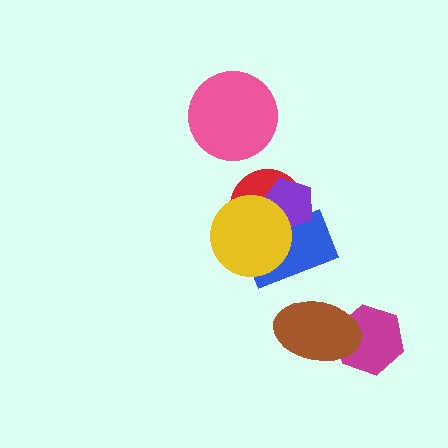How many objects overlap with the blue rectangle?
3 objects overlap with the blue rectangle.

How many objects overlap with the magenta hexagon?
1 object overlaps with the magenta hexagon.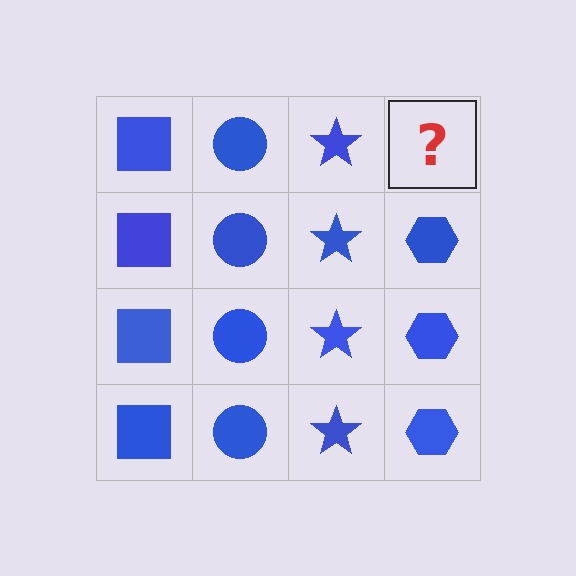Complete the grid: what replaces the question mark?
The question mark should be replaced with a blue hexagon.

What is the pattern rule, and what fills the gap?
The rule is that each column has a consistent shape. The gap should be filled with a blue hexagon.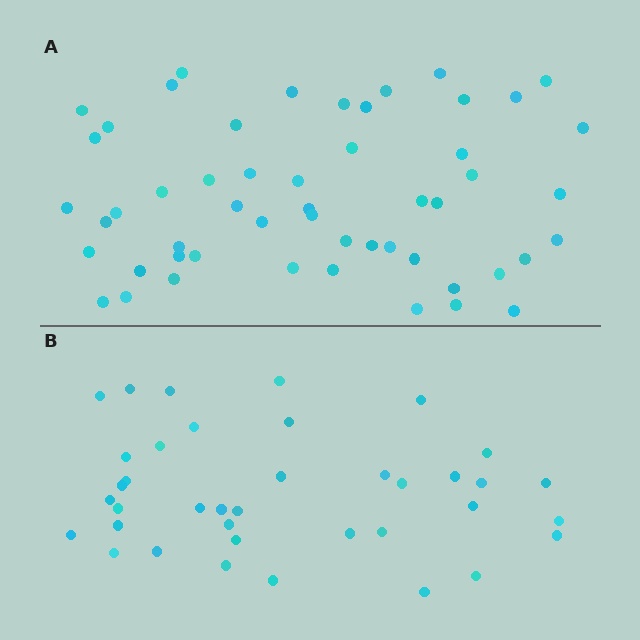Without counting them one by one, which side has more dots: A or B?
Region A (the top region) has more dots.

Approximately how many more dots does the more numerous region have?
Region A has approximately 15 more dots than region B.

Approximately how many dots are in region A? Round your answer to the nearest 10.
About 50 dots. (The exact count is 53, which rounds to 50.)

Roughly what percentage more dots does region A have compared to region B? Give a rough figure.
About 40% more.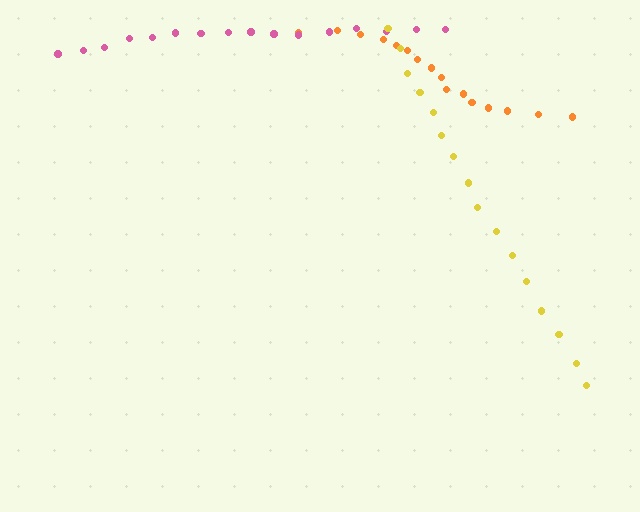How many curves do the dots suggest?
There are 3 distinct paths.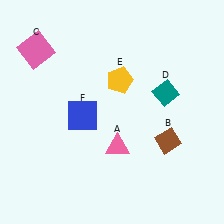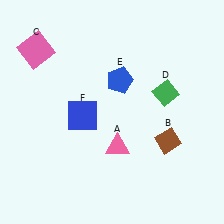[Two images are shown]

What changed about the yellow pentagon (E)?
In Image 1, E is yellow. In Image 2, it changed to blue.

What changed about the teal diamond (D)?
In Image 1, D is teal. In Image 2, it changed to green.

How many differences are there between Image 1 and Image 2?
There are 2 differences between the two images.